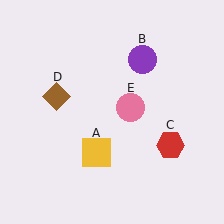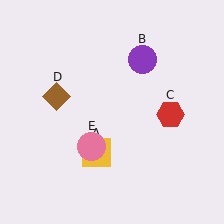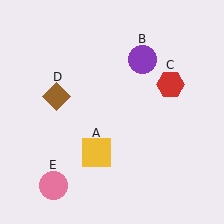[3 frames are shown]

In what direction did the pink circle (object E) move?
The pink circle (object E) moved down and to the left.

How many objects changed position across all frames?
2 objects changed position: red hexagon (object C), pink circle (object E).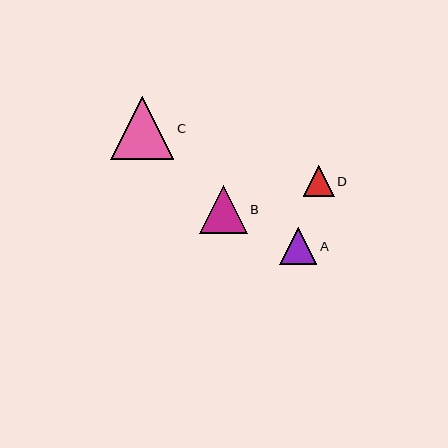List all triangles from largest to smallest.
From largest to smallest: C, B, A, D.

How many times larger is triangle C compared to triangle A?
Triangle C is approximately 1.7 times the size of triangle A.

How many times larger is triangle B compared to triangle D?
Triangle B is approximately 1.5 times the size of triangle D.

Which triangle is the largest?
Triangle C is the largest with a size of approximately 63 pixels.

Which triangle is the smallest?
Triangle D is the smallest with a size of approximately 31 pixels.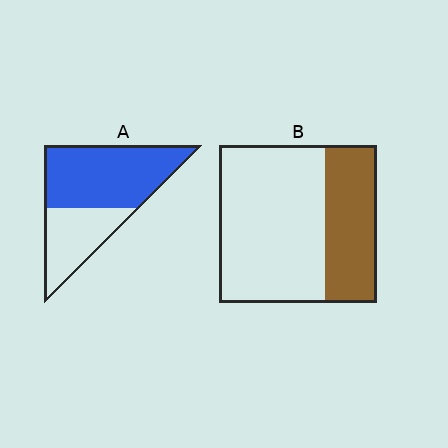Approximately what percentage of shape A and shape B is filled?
A is approximately 65% and B is approximately 35%.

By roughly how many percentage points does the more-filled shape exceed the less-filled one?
By roughly 30 percentage points (A over B).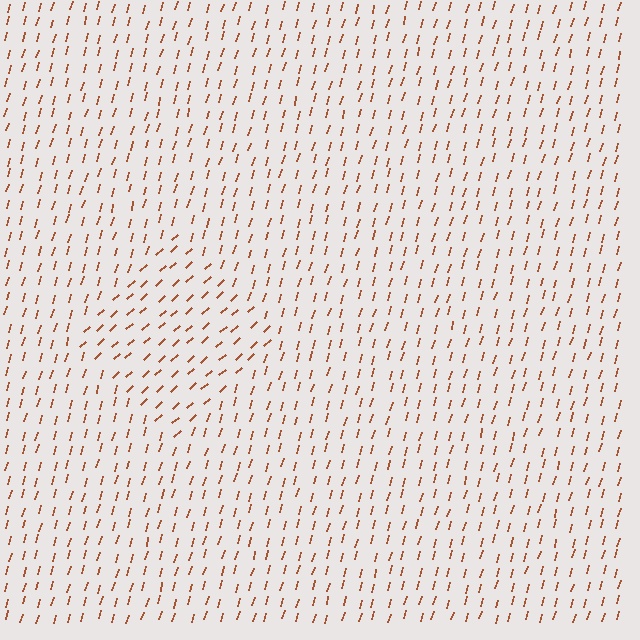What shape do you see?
I see a diamond.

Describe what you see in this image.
The image is filled with small brown line segments. A diamond region in the image has lines oriented differently from the surrounding lines, creating a visible texture boundary.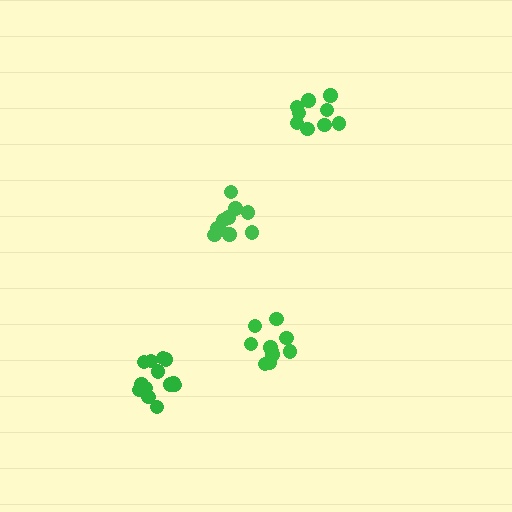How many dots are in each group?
Group 1: 10 dots, Group 2: 10 dots, Group 3: 9 dots, Group 4: 13 dots (42 total).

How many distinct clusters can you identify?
There are 4 distinct clusters.